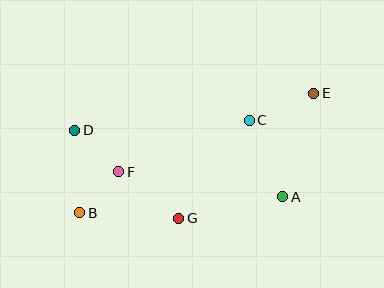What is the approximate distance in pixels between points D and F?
The distance between D and F is approximately 60 pixels.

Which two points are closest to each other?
Points B and F are closest to each other.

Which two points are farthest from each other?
Points B and E are farthest from each other.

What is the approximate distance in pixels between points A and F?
The distance between A and F is approximately 166 pixels.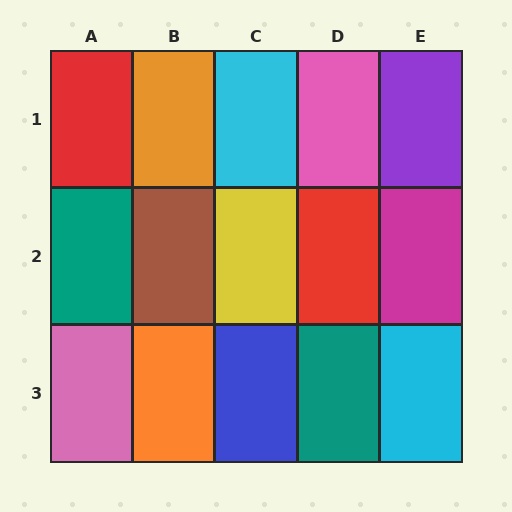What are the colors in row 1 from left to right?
Red, orange, cyan, pink, purple.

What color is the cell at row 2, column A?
Teal.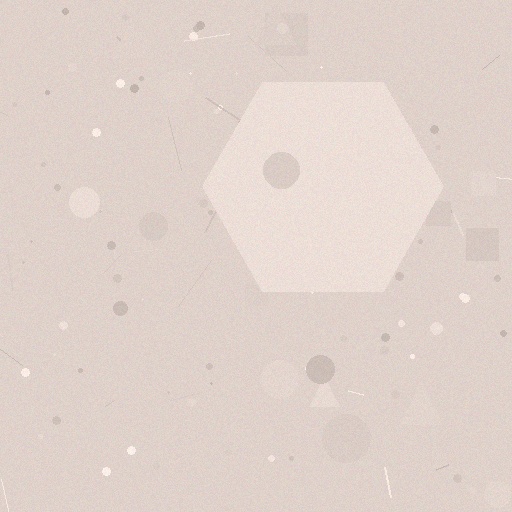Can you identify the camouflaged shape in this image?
The camouflaged shape is a hexagon.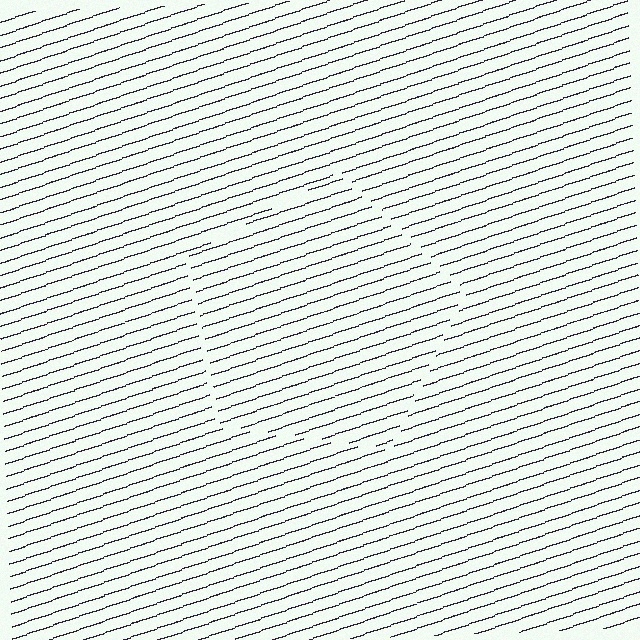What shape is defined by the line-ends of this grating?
An illusory pentagon. The interior of the shape contains the same grating, shifted by half a period — the contour is defined by the phase discontinuity where line-ends from the inner and outer gratings abut.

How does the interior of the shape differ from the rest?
The interior of the shape contains the same grating, shifted by half a period — the contour is defined by the phase discontinuity where line-ends from the inner and outer gratings abut.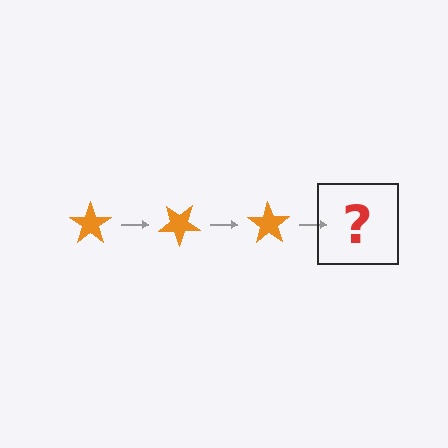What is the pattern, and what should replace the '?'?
The pattern is that the star rotates 35 degrees each step. The '?' should be an orange star rotated 105 degrees.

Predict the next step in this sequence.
The next step is an orange star rotated 105 degrees.